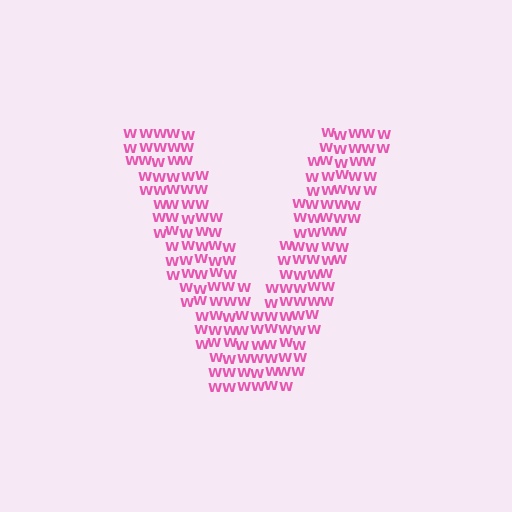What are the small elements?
The small elements are letter W's.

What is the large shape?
The large shape is the letter V.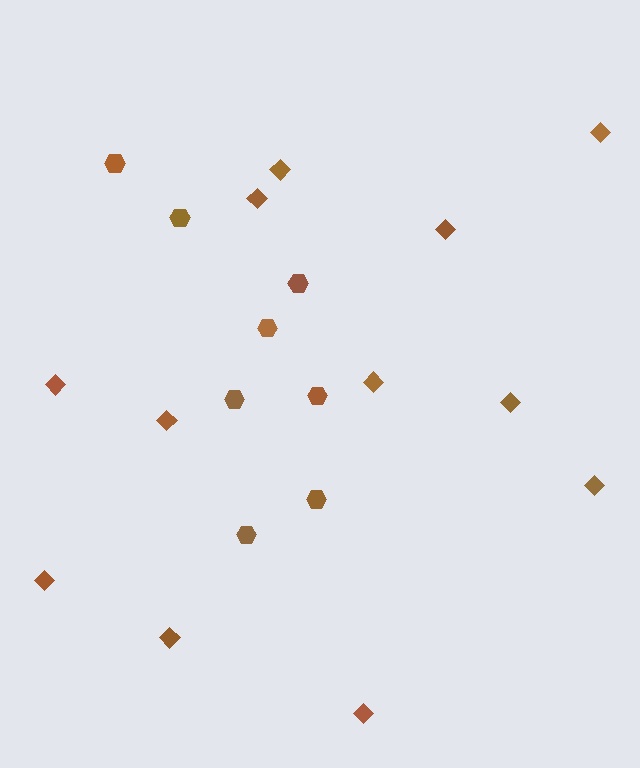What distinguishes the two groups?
There are 2 groups: one group of diamonds (12) and one group of hexagons (8).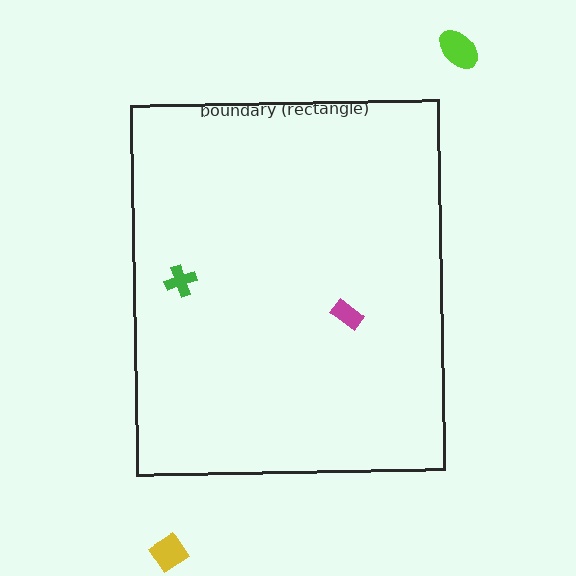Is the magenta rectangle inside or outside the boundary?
Inside.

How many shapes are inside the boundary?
2 inside, 2 outside.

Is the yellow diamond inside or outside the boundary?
Outside.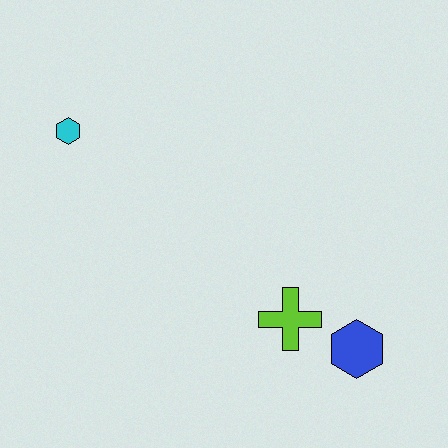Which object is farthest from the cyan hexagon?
The blue hexagon is farthest from the cyan hexagon.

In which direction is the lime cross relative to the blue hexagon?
The lime cross is to the left of the blue hexagon.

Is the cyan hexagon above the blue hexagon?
Yes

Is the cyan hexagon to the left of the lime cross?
Yes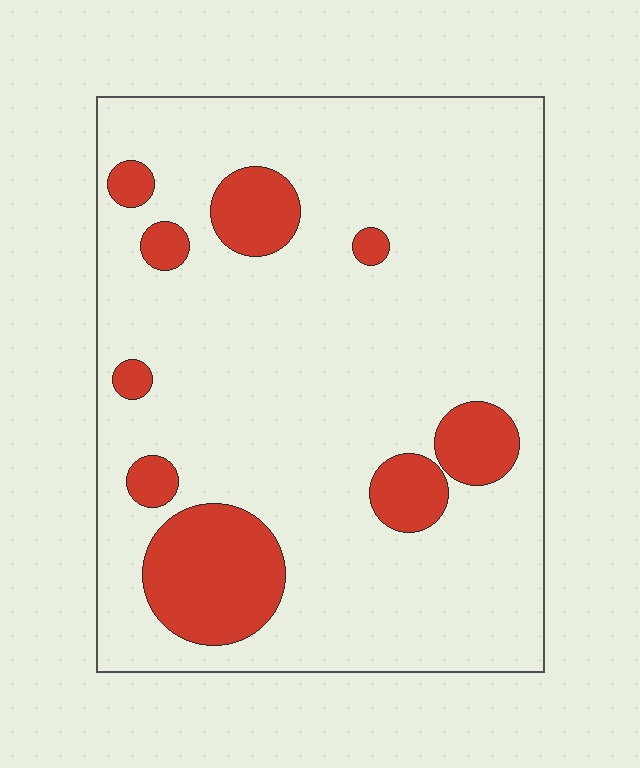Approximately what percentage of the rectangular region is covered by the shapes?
Approximately 15%.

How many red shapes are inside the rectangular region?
9.